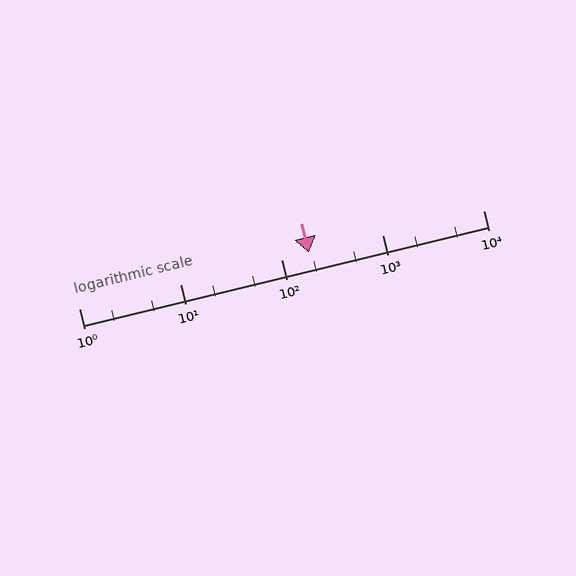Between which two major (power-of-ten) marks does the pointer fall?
The pointer is between 100 and 1000.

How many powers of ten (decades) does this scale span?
The scale spans 4 decades, from 1 to 10000.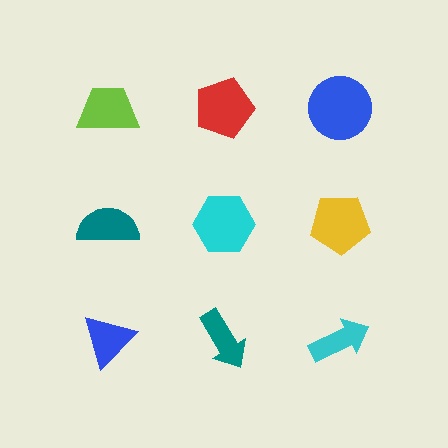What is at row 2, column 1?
A teal semicircle.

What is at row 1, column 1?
A lime trapezoid.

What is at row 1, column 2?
A red pentagon.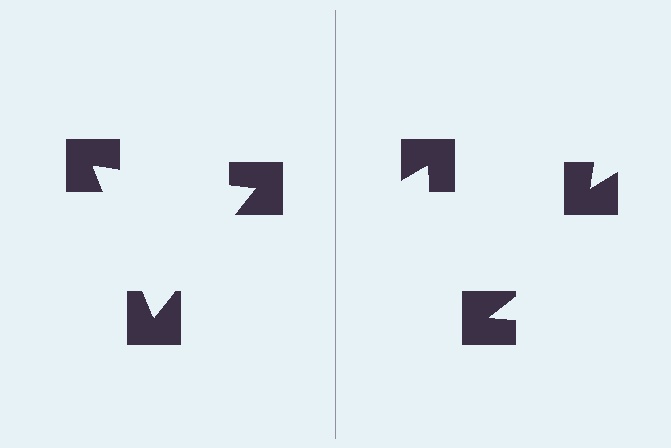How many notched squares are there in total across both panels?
6 — 3 on each side.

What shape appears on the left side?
An illusory triangle.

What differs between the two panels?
The notched squares are positioned identically on both sides; only the wedge orientations differ. On the left they align to a triangle; on the right they are misaligned.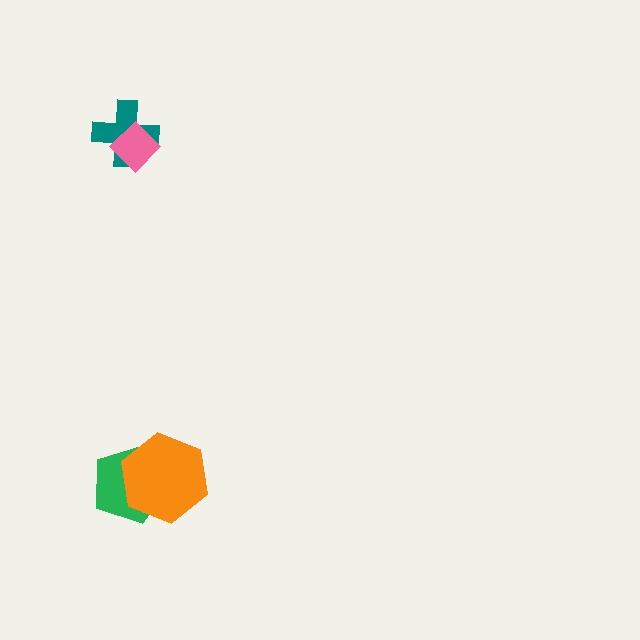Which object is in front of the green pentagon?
The orange hexagon is in front of the green pentagon.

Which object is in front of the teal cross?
The pink diamond is in front of the teal cross.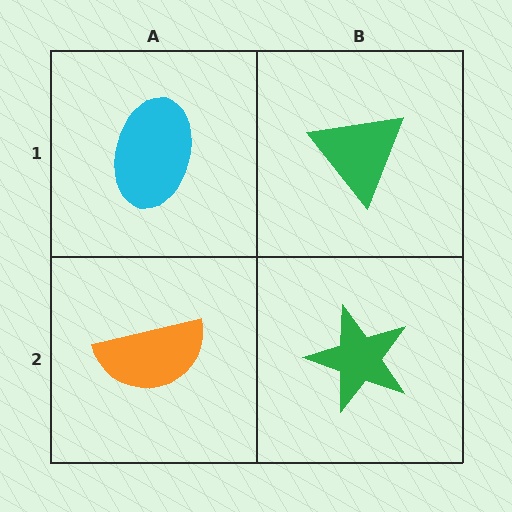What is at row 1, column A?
A cyan ellipse.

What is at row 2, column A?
An orange semicircle.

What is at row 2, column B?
A green star.